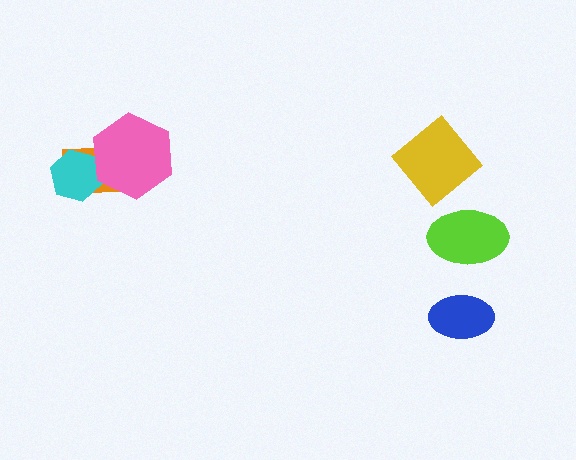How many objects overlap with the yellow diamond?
0 objects overlap with the yellow diamond.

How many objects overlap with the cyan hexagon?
2 objects overlap with the cyan hexagon.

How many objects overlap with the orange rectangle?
2 objects overlap with the orange rectangle.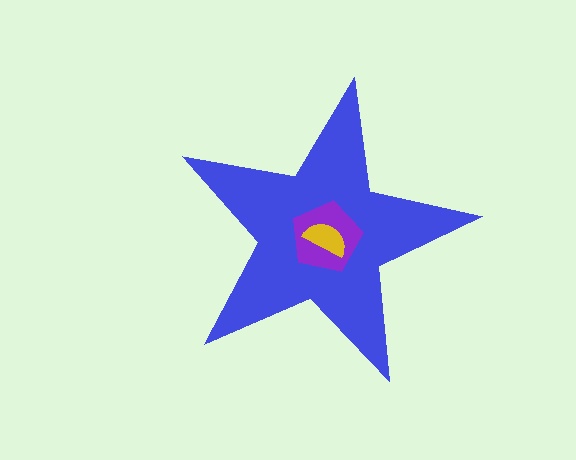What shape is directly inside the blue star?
The purple pentagon.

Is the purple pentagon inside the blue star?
Yes.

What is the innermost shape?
The yellow semicircle.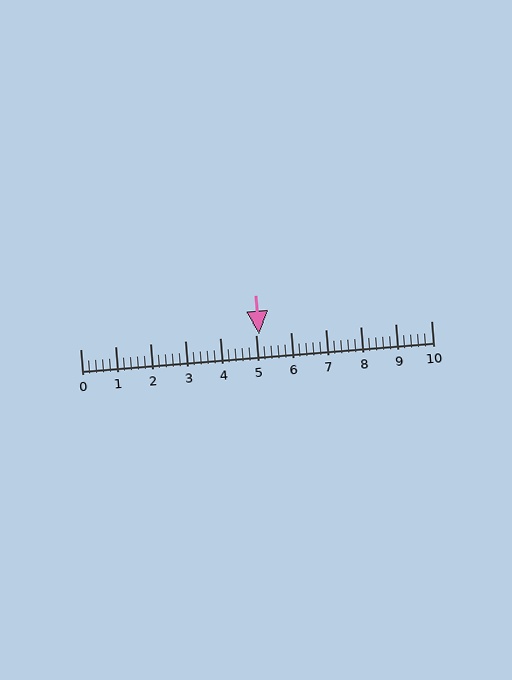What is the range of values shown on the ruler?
The ruler shows values from 0 to 10.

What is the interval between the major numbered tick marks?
The major tick marks are spaced 1 units apart.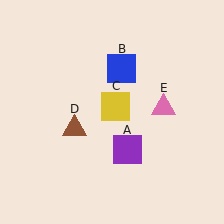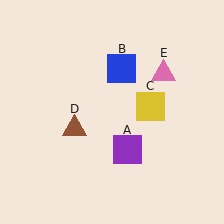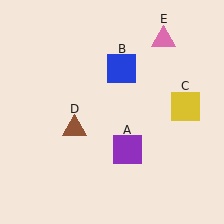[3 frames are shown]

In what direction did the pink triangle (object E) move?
The pink triangle (object E) moved up.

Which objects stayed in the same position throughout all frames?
Purple square (object A) and blue square (object B) and brown triangle (object D) remained stationary.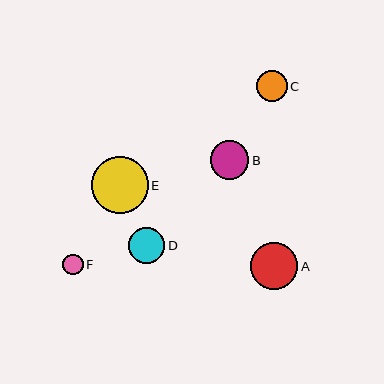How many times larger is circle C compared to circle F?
Circle C is approximately 1.5 times the size of circle F.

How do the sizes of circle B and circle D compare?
Circle B and circle D are approximately the same size.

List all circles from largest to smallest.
From largest to smallest: E, A, B, D, C, F.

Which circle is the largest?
Circle E is the largest with a size of approximately 57 pixels.